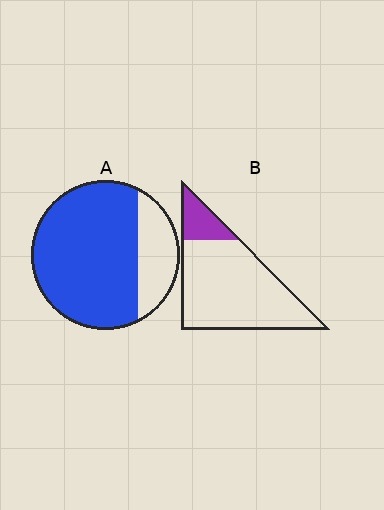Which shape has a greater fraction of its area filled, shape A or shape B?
Shape A.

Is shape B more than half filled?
No.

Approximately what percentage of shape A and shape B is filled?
A is approximately 75% and B is approximately 15%.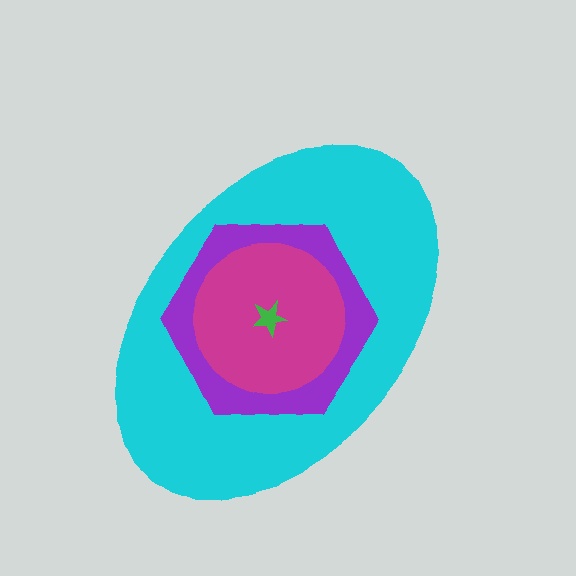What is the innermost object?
The green star.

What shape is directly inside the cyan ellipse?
The purple hexagon.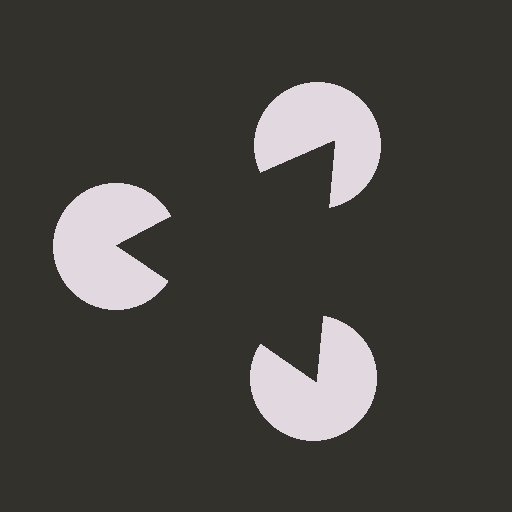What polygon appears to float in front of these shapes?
An illusory triangle — its edges are inferred from the aligned wedge cuts in the pac-man discs, not physically drawn.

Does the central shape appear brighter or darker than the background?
It typically appears slightly darker than the background, even though no actual brightness change is drawn.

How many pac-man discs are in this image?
There are 3 — one at each vertex of the illusory triangle.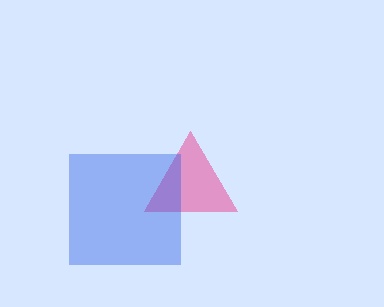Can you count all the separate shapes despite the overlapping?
Yes, there are 2 separate shapes.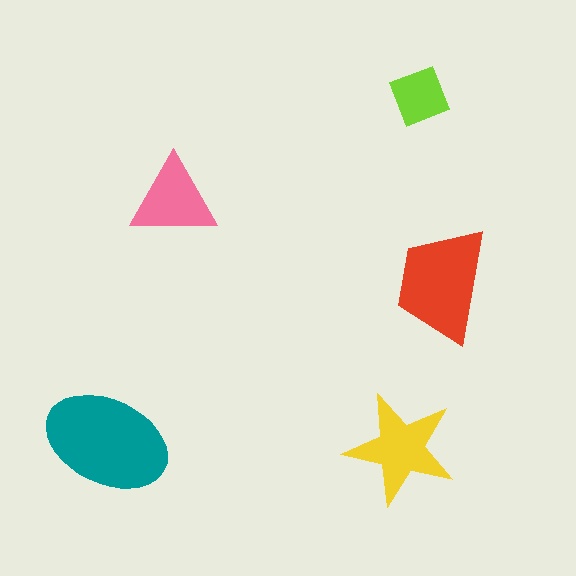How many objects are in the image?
There are 5 objects in the image.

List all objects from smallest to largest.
The lime diamond, the pink triangle, the yellow star, the red trapezoid, the teal ellipse.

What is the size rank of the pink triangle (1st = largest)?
4th.